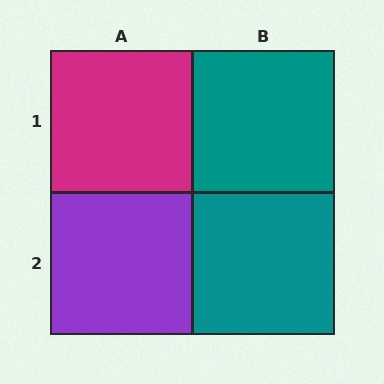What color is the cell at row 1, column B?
Teal.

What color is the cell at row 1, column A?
Magenta.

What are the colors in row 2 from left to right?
Purple, teal.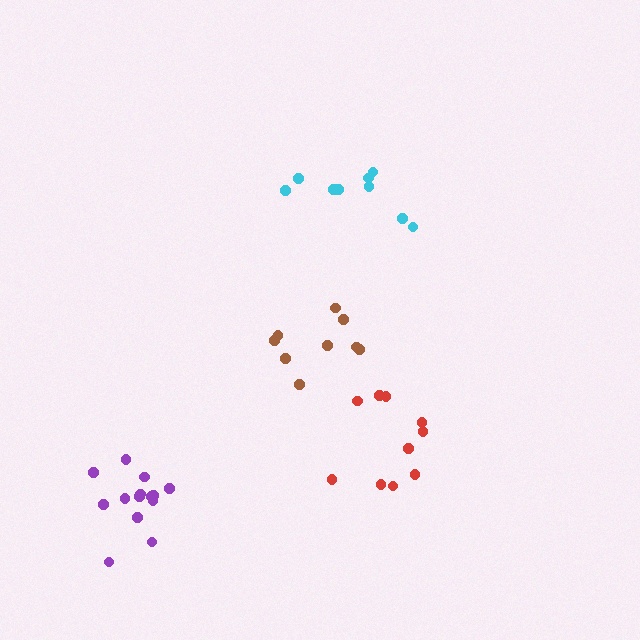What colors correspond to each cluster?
The clusters are colored: purple, red, cyan, brown.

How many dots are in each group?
Group 1: 14 dots, Group 2: 10 dots, Group 3: 9 dots, Group 4: 9 dots (42 total).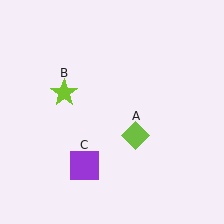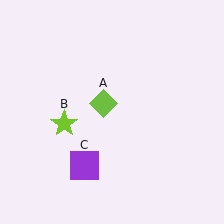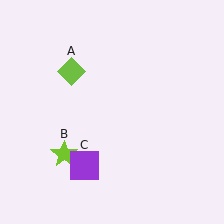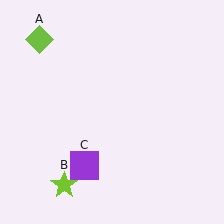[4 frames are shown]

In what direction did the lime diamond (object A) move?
The lime diamond (object A) moved up and to the left.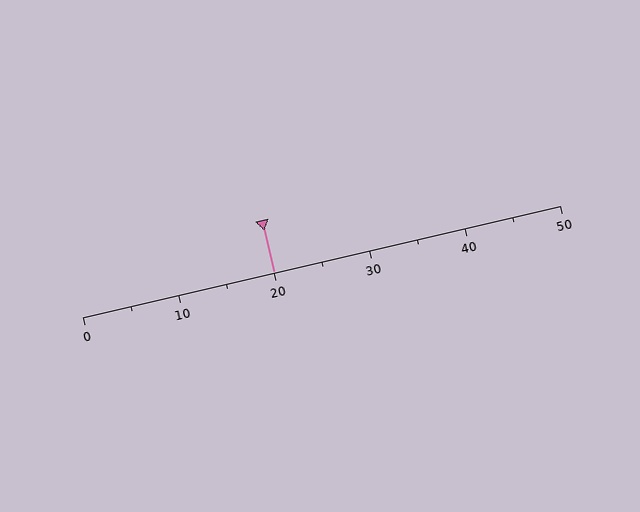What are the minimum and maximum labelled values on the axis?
The axis runs from 0 to 50.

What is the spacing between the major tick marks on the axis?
The major ticks are spaced 10 apart.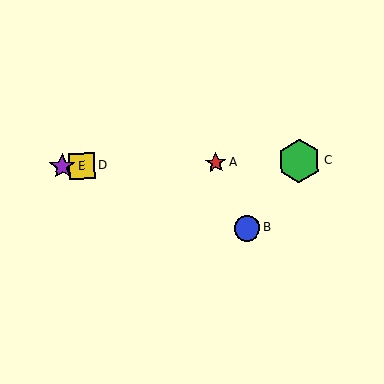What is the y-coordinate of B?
Object B is at y≈228.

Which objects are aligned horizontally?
Objects A, C, D, E are aligned horizontally.